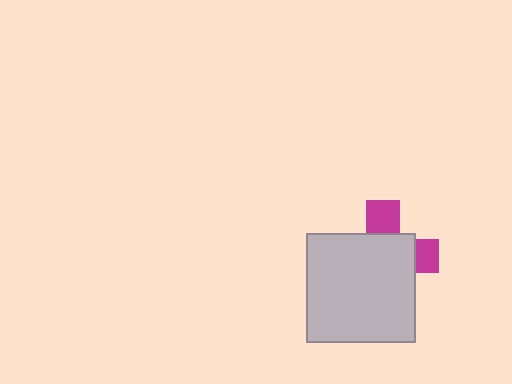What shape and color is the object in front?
The object in front is a light gray square.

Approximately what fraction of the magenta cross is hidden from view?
Roughly 69% of the magenta cross is hidden behind the light gray square.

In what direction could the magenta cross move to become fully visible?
The magenta cross could move toward the upper-right. That would shift it out from behind the light gray square entirely.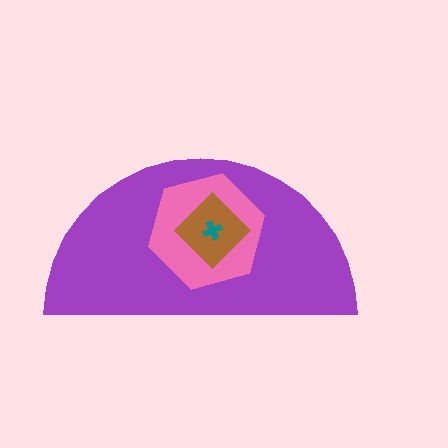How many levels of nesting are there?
4.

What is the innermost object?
The teal cross.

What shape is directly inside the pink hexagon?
The brown diamond.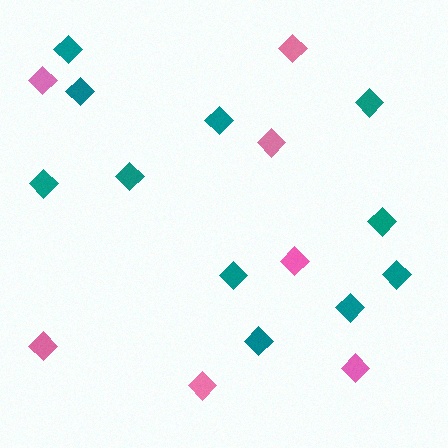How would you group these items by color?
There are 2 groups: one group of pink diamonds (7) and one group of teal diamonds (11).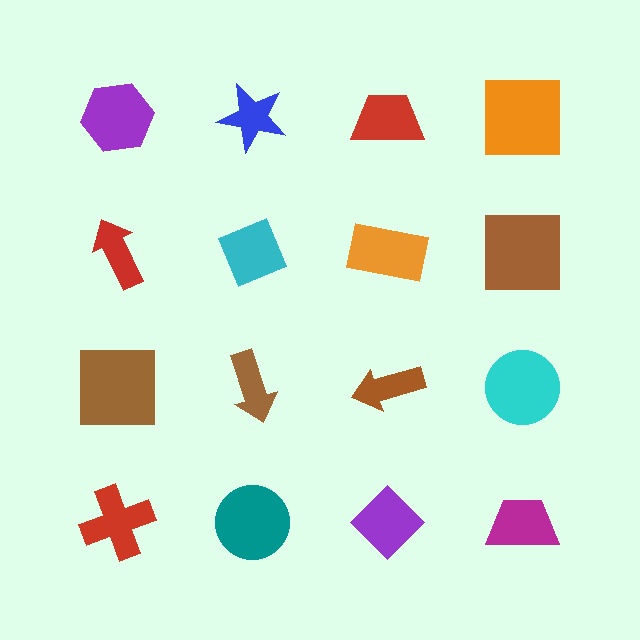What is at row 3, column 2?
A brown arrow.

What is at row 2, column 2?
A cyan diamond.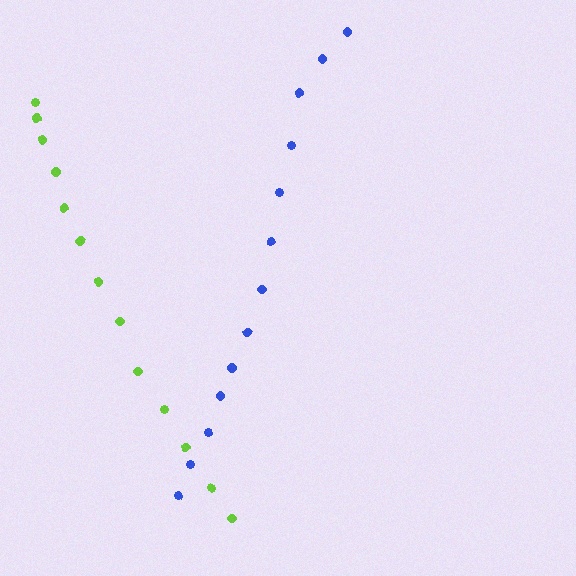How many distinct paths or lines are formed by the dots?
There are 2 distinct paths.